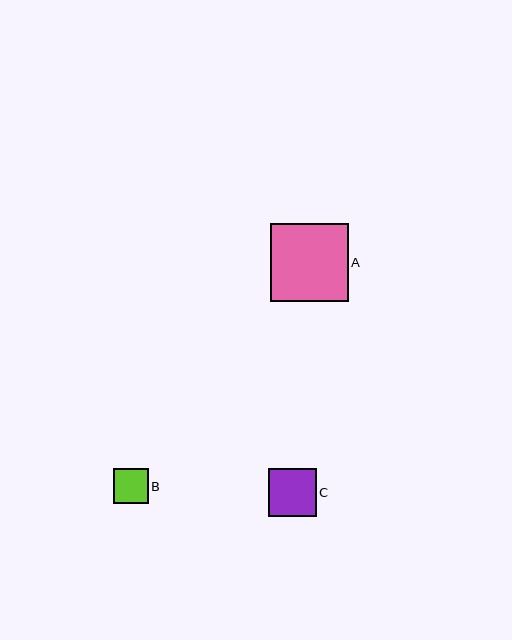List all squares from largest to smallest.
From largest to smallest: A, C, B.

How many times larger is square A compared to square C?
Square A is approximately 1.6 times the size of square C.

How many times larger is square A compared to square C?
Square A is approximately 1.6 times the size of square C.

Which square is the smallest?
Square B is the smallest with a size of approximately 35 pixels.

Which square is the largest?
Square A is the largest with a size of approximately 77 pixels.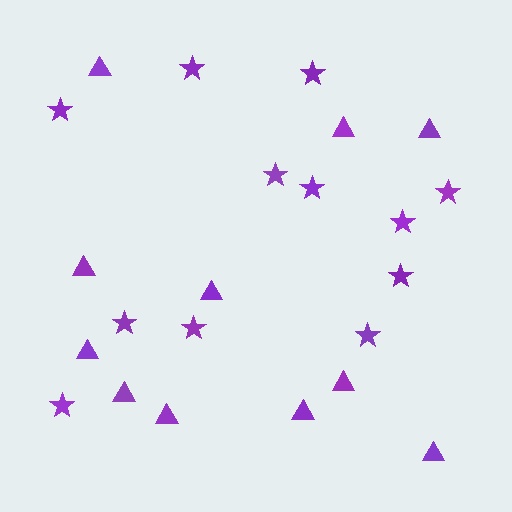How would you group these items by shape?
There are 2 groups: one group of triangles (11) and one group of stars (12).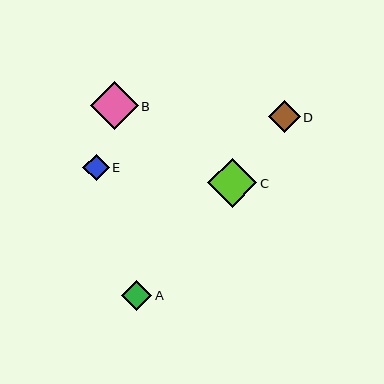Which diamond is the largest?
Diamond C is the largest with a size of approximately 49 pixels.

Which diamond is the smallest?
Diamond E is the smallest with a size of approximately 27 pixels.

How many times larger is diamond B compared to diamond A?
Diamond B is approximately 1.6 times the size of diamond A.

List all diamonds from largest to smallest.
From largest to smallest: C, B, D, A, E.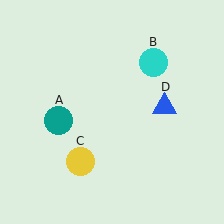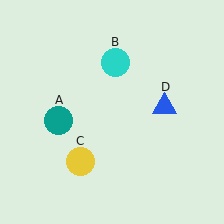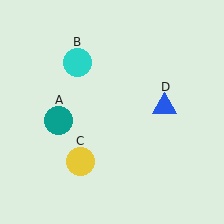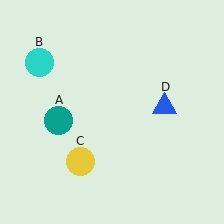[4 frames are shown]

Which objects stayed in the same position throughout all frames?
Teal circle (object A) and yellow circle (object C) and blue triangle (object D) remained stationary.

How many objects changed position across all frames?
1 object changed position: cyan circle (object B).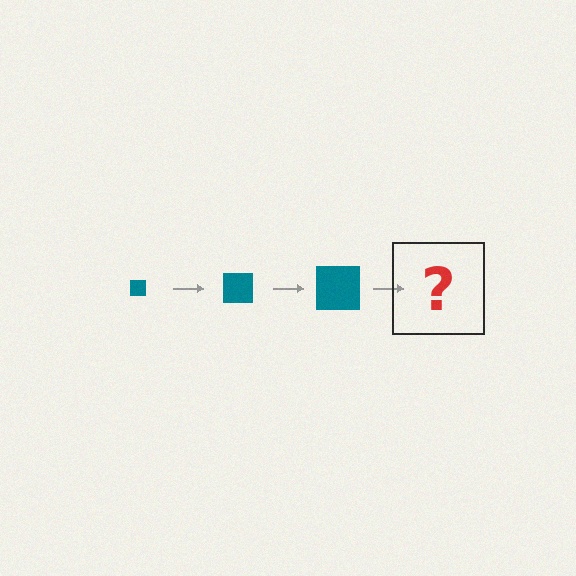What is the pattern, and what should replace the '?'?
The pattern is that the square gets progressively larger each step. The '?' should be a teal square, larger than the previous one.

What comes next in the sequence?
The next element should be a teal square, larger than the previous one.